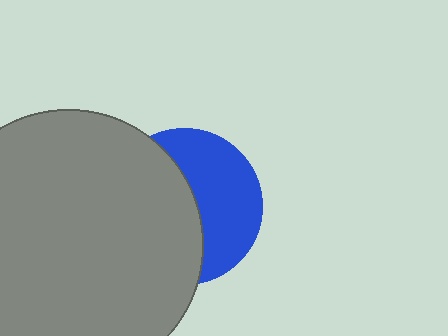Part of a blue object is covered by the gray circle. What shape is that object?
It is a circle.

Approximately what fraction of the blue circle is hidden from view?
Roughly 54% of the blue circle is hidden behind the gray circle.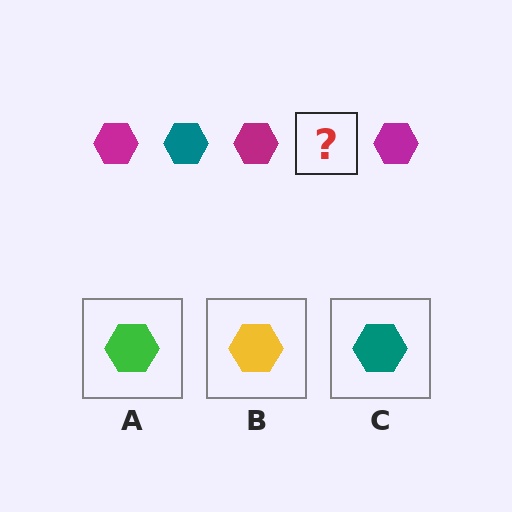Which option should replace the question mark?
Option C.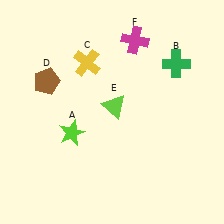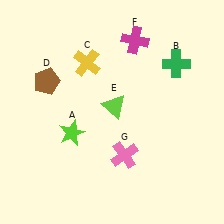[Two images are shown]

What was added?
A pink cross (G) was added in Image 2.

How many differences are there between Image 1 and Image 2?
There is 1 difference between the two images.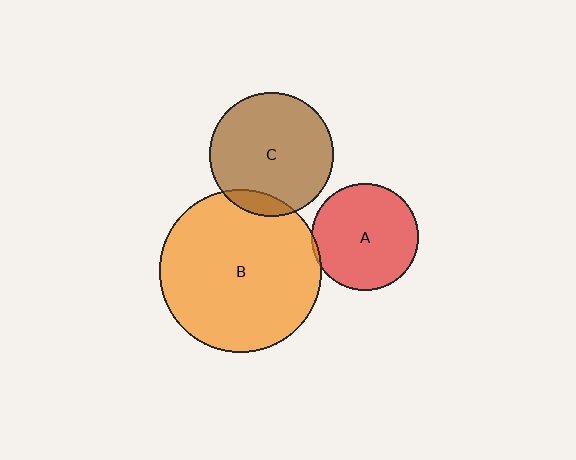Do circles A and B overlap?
Yes.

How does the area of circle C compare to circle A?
Approximately 1.4 times.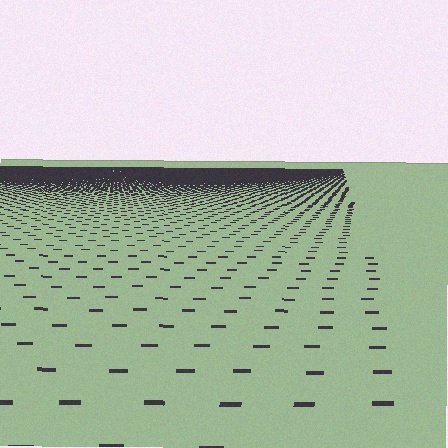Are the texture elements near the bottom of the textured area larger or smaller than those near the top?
Larger. Near the bottom, elements are closer to the viewer and appear at a bigger on-screen size.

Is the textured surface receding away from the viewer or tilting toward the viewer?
The surface is receding away from the viewer. Texture elements get smaller and denser toward the top.